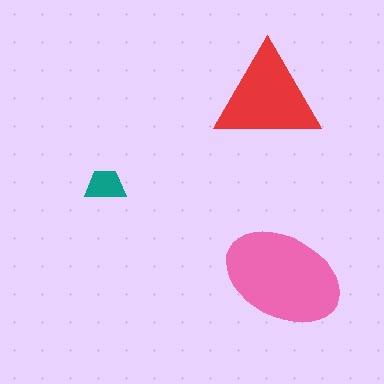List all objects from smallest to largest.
The teal trapezoid, the red triangle, the pink ellipse.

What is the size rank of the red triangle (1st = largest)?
2nd.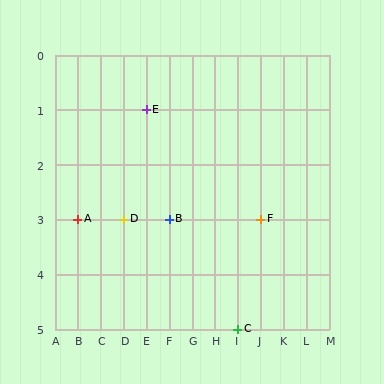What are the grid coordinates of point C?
Point C is at grid coordinates (I, 5).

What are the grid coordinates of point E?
Point E is at grid coordinates (E, 1).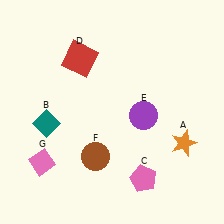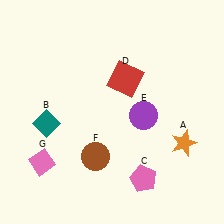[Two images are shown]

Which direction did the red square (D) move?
The red square (D) moved right.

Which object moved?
The red square (D) moved right.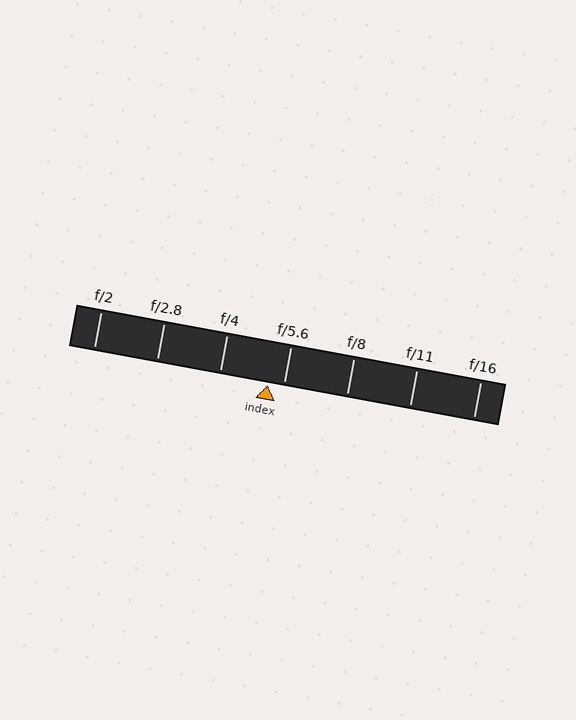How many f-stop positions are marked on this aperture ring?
There are 7 f-stop positions marked.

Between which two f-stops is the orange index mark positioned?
The index mark is between f/4 and f/5.6.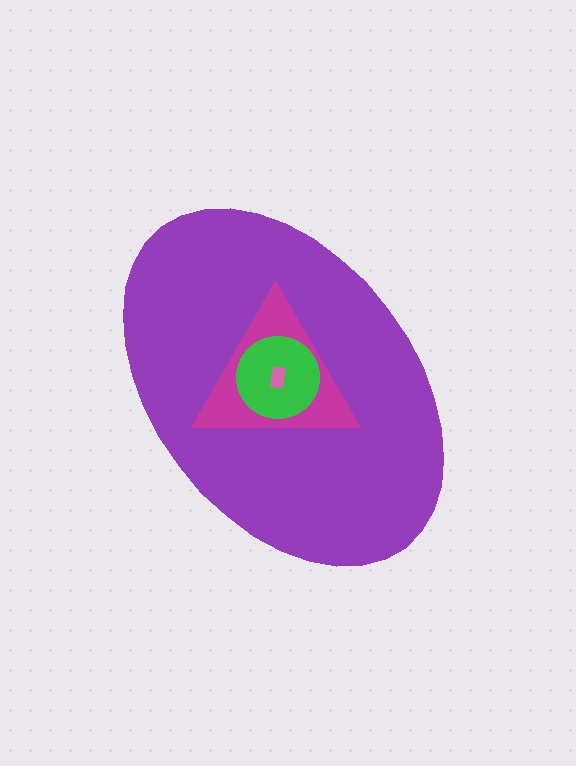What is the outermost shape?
The purple ellipse.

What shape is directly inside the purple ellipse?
The magenta triangle.